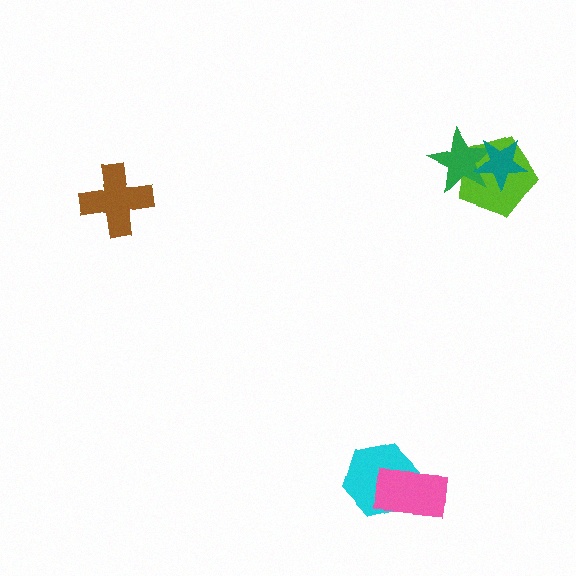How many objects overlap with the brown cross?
0 objects overlap with the brown cross.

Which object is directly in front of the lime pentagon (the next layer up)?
The green star is directly in front of the lime pentagon.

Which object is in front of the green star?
The teal star is in front of the green star.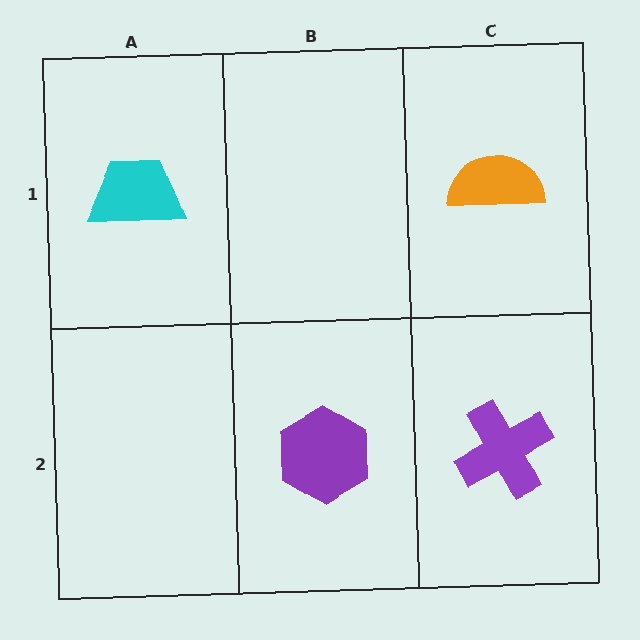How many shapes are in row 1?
2 shapes.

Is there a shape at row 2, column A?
No, that cell is empty.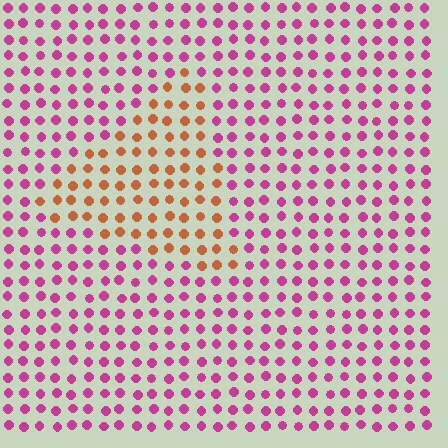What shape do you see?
I see a triangle.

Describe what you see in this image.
The image is filled with small magenta elements in a uniform arrangement. A triangle-shaped region is visible where the elements are tinted to a slightly different hue, forming a subtle color boundary.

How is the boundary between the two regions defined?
The boundary is defined purely by a slight shift in hue (about 58 degrees). Spacing, size, and orientation are identical on both sides.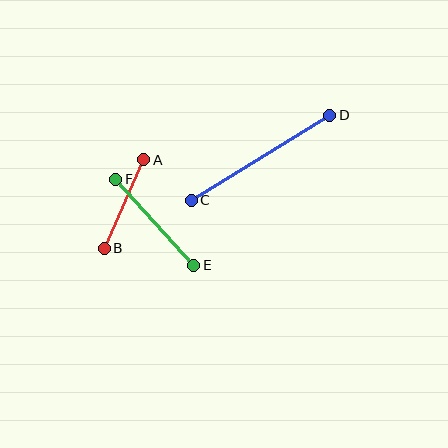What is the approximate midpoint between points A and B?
The midpoint is at approximately (124, 204) pixels.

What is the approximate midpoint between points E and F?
The midpoint is at approximately (155, 222) pixels.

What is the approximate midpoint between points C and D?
The midpoint is at approximately (260, 158) pixels.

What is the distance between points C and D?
The distance is approximately 163 pixels.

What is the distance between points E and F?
The distance is approximately 116 pixels.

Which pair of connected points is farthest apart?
Points C and D are farthest apart.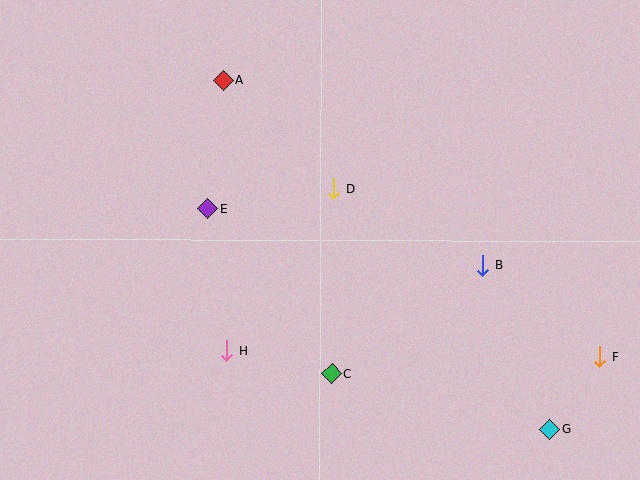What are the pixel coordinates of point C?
Point C is at (332, 374).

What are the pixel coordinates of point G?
Point G is at (550, 429).